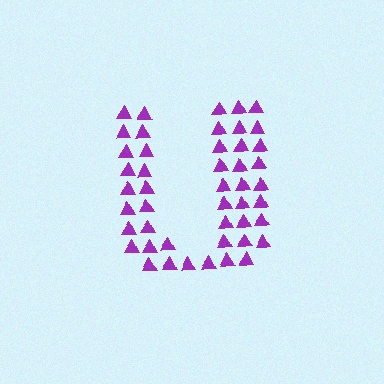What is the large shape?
The large shape is the letter U.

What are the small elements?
The small elements are triangles.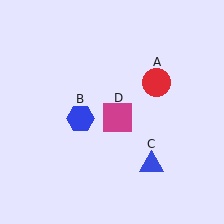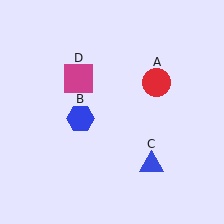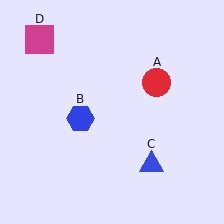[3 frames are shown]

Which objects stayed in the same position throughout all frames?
Red circle (object A) and blue hexagon (object B) and blue triangle (object C) remained stationary.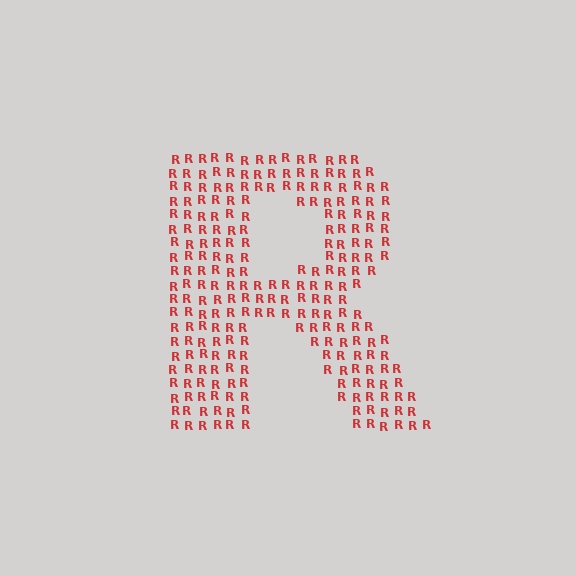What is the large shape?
The large shape is the letter R.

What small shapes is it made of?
It is made of small letter R's.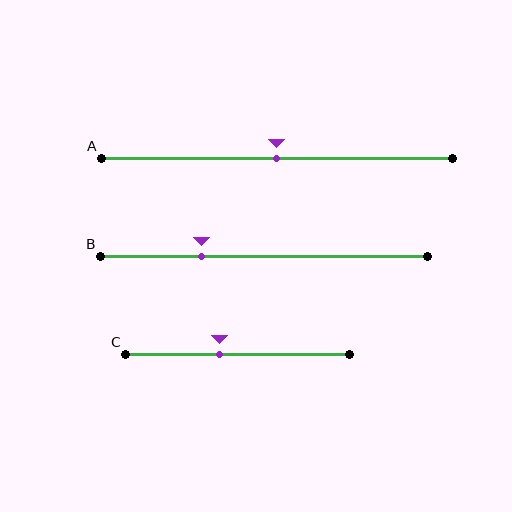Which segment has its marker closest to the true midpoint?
Segment A has its marker closest to the true midpoint.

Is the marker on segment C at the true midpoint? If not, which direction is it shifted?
No, the marker on segment C is shifted to the left by about 8% of the segment length.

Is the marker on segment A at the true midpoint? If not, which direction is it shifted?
Yes, the marker on segment A is at the true midpoint.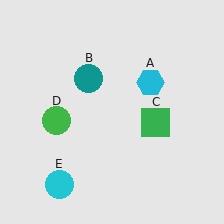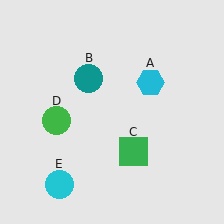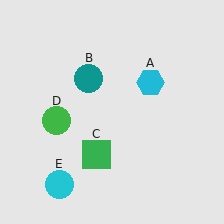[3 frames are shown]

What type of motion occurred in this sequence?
The green square (object C) rotated clockwise around the center of the scene.